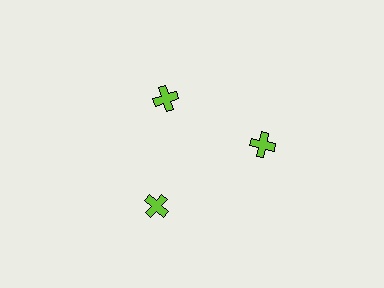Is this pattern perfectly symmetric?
No. The 3 lime crosses are arranged in a ring, but one element near the 11 o'clock position is pulled inward toward the center, breaking the 3-fold rotational symmetry.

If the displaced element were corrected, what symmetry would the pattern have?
It would have 3-fold rotational symmetry — the pattern would map onto itself every 120 degrees.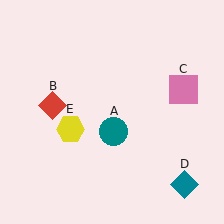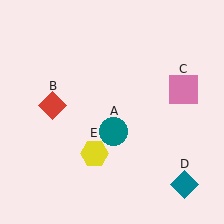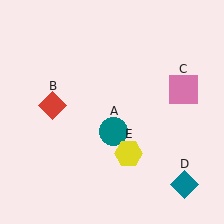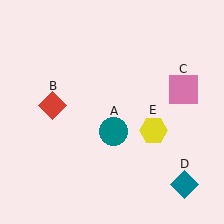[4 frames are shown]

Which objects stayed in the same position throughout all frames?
Teal circle (object A) and red diamond (object B) and pink square (object C) and teal diamond (object D) remained stationary.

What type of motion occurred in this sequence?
The yellow hexagon (object E) rotated counterclockwise around the center of the scene.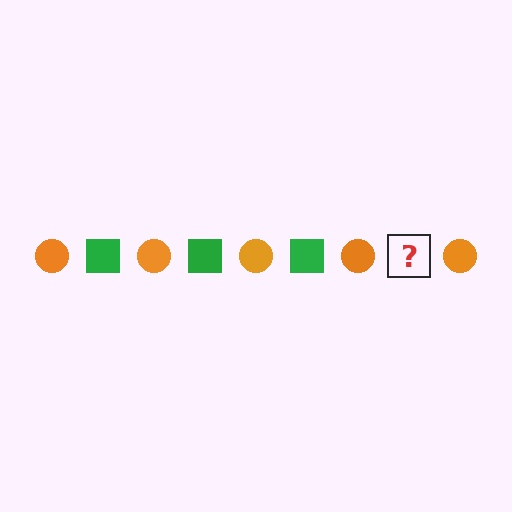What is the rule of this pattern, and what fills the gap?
The rule is that the pattern alternates between orange circle and green square. The gap should be filled with a green square.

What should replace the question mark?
The question mark should be replaced with a green square.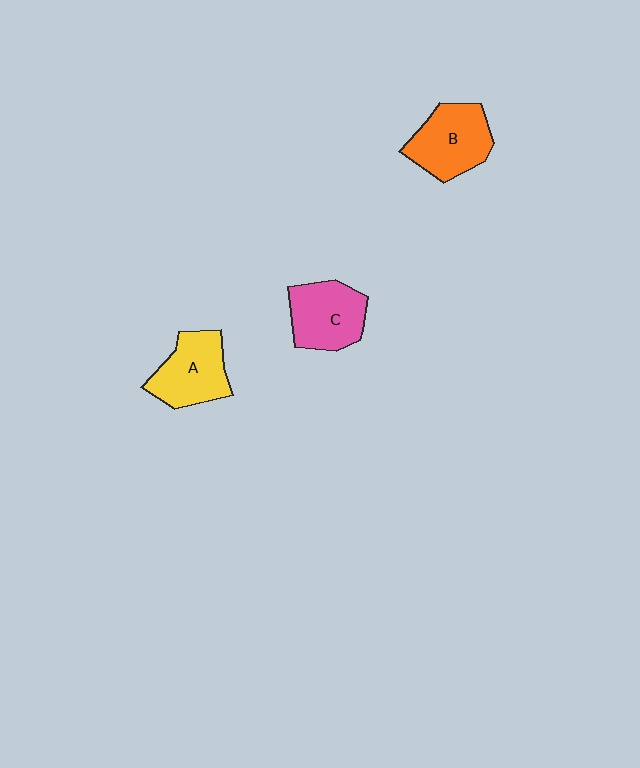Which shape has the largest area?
Shape B (orange).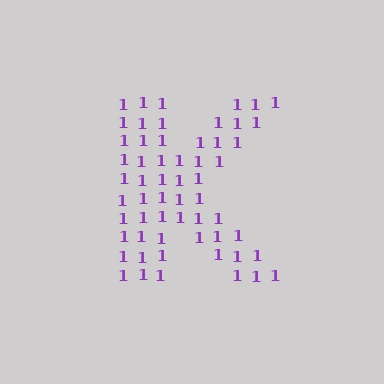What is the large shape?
The large shape is the letter K.